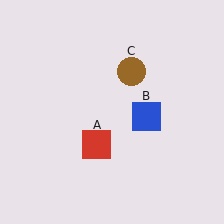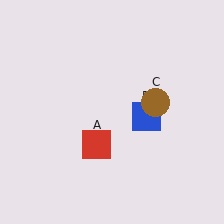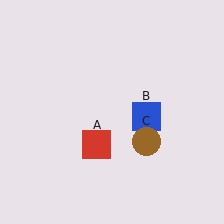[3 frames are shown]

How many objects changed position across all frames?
1 object changed position: brown circle (object C).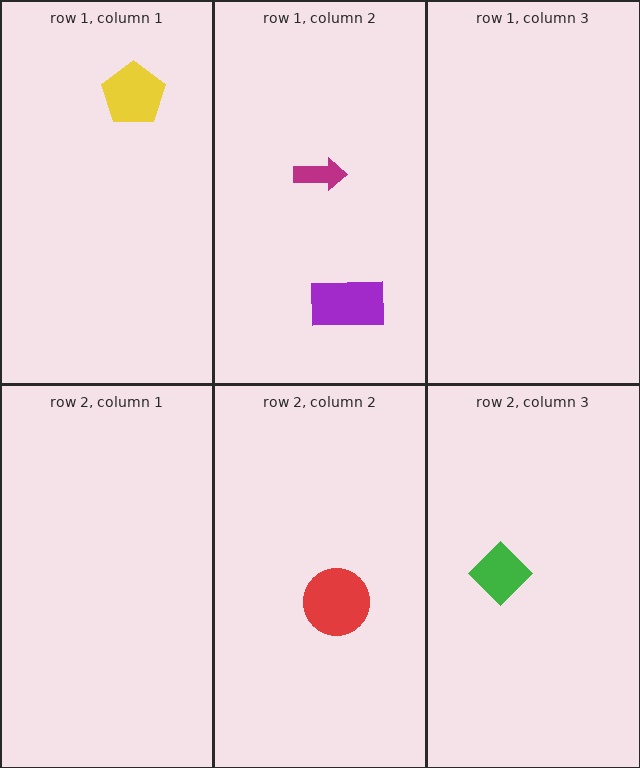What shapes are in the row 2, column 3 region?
The green diamond.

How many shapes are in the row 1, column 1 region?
1.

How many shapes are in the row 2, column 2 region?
1.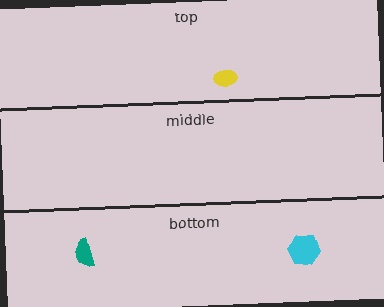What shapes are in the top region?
The yellow ellipse.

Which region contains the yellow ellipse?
The top region.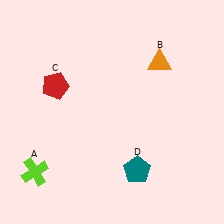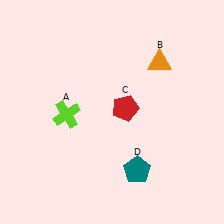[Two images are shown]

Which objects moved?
The objects that moved are: the lime cross (A), the red pentagon (C).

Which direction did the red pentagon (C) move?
The red pentagon (C) moved right.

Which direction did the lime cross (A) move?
The lime cross (A) moved up.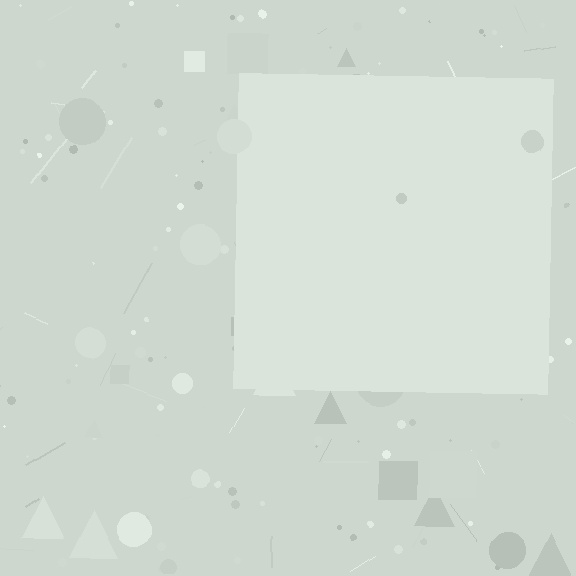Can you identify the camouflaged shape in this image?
The camouflaged shape is a square.